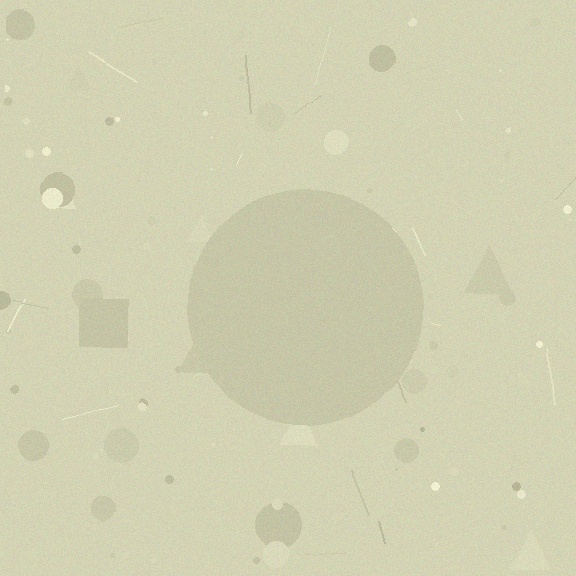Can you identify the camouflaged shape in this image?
The camouflaged shape is a circle.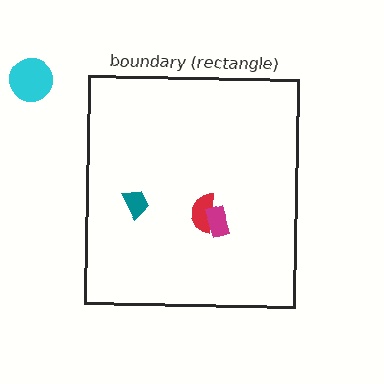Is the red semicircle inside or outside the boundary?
Inside.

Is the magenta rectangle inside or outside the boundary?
Inside.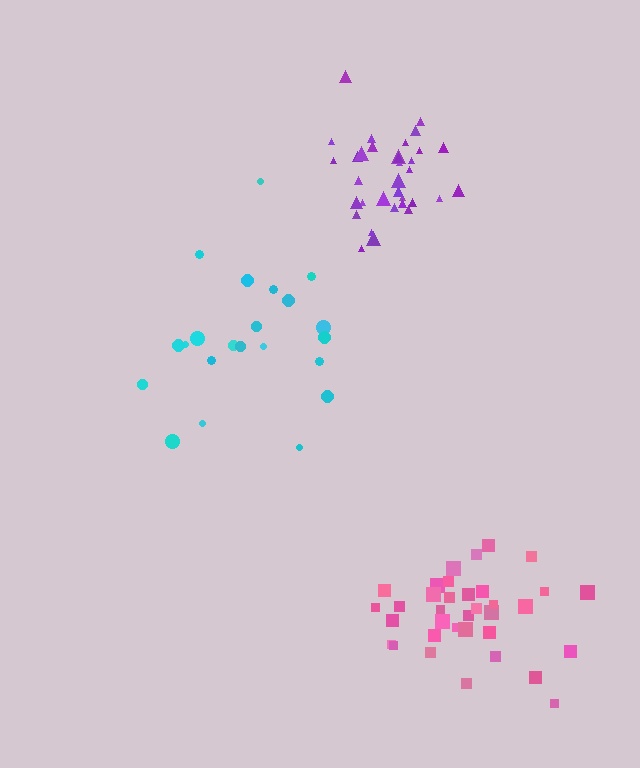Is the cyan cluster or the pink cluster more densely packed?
Pink.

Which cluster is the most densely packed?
Purple.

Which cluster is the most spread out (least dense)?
Cyan.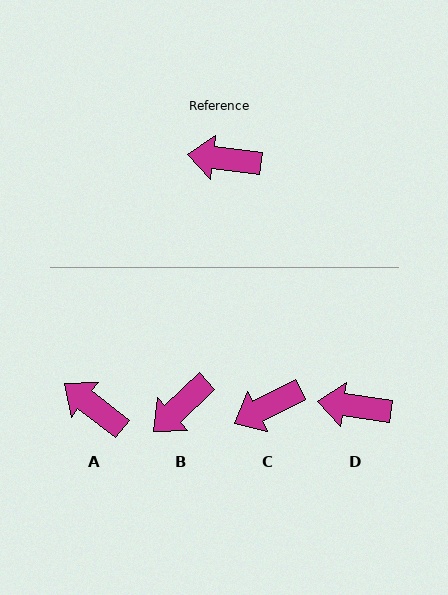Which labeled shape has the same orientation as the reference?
D.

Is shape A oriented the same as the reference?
No, it is off by about 31 degrees.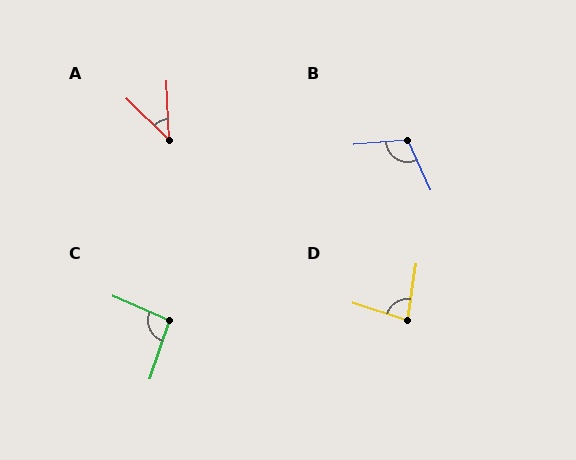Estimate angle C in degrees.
Approximately 95 degrees.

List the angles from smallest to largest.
A (44°), D (80°), C (95°), B (109°).